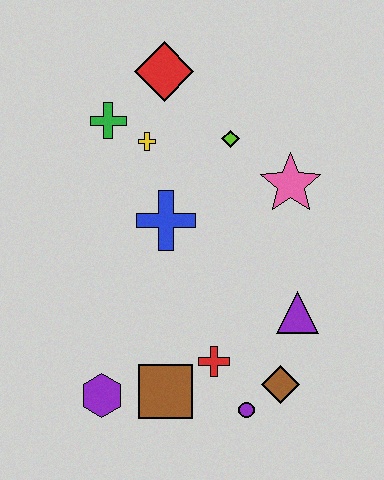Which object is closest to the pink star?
The lime diamond is closest to the pink star.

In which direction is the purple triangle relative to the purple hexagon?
The purple triangle is to the right of the purple hexagon.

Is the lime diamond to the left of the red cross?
No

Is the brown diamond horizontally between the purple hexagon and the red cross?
No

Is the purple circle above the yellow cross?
No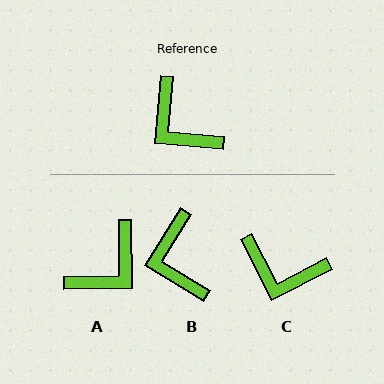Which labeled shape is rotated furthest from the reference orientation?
A, about 96 degrees away.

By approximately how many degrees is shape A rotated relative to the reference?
Approximately 96 degrees counter-clockwise.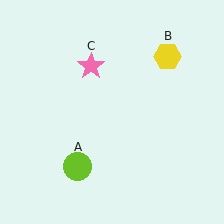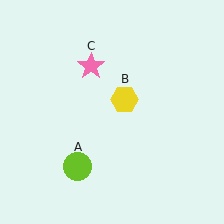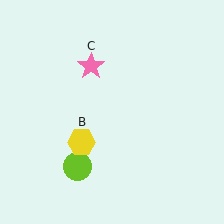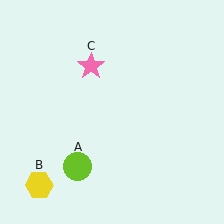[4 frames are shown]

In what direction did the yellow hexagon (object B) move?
The yellow hexagon (object B) moved down and to the left.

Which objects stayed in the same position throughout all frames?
Lime circle (object A) and pink star (object C) remained stationary.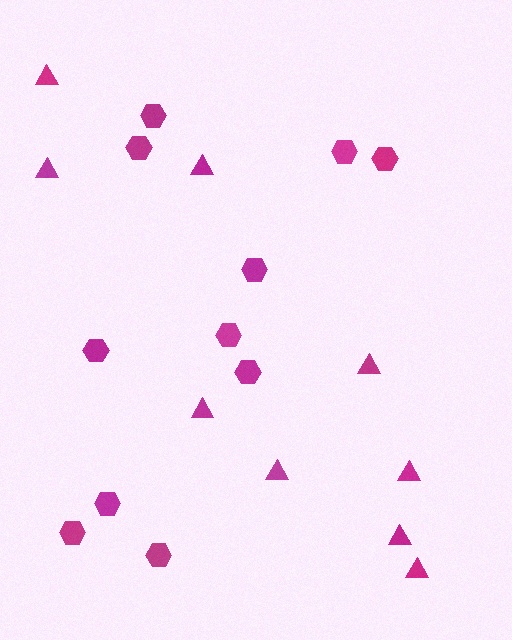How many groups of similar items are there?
There are 2 groups: one group of triangles (9) and one group of hexagons (11).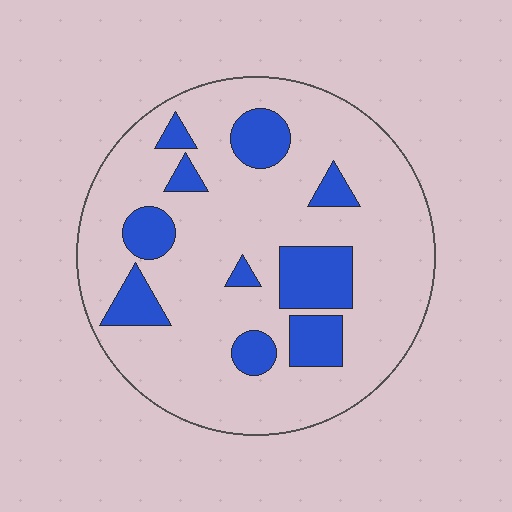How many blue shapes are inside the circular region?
10.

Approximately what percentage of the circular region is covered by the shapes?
Approximately 20%.